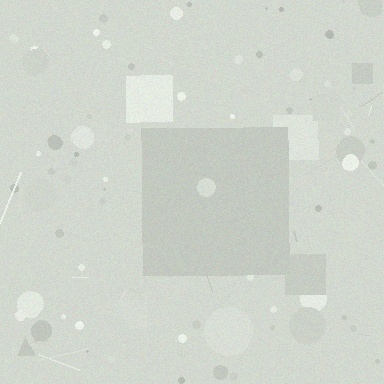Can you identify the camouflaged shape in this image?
The camouflaged shape is a square.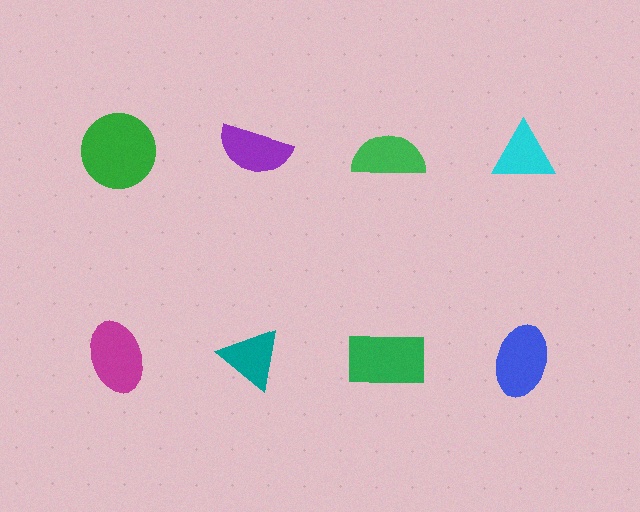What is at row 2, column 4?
A blue ellipse.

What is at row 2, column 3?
A green rectangle.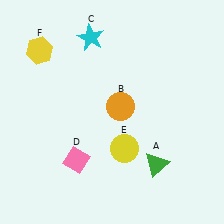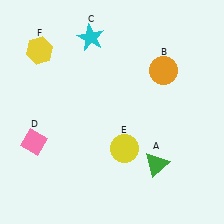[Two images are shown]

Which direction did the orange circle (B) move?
The orange circle (B) moved right.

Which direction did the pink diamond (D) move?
The pink diamond (D) moved left.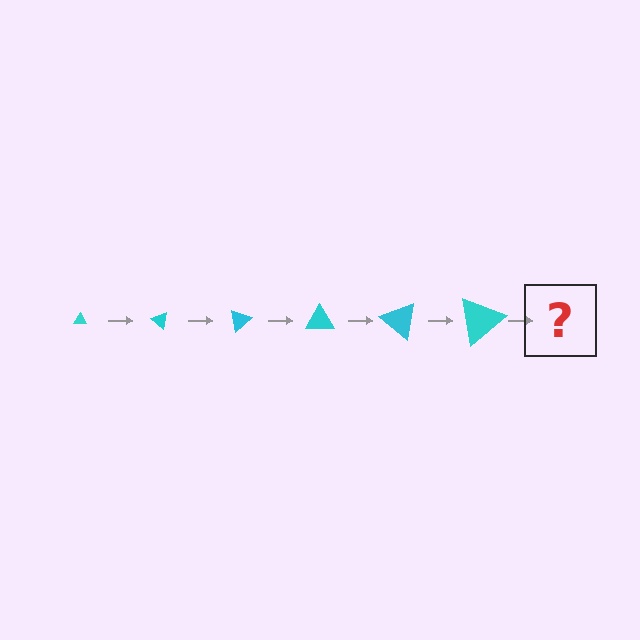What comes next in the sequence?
The next element should be a triangle, larger than the previous one and rotated 240 degrees from the start.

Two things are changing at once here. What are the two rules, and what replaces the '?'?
The two rules are that the triangle grows larger each step and it rotates 40 degrees each step. The '?' should be a triangle, larger than the previous one and rotated 240 degrees from the start.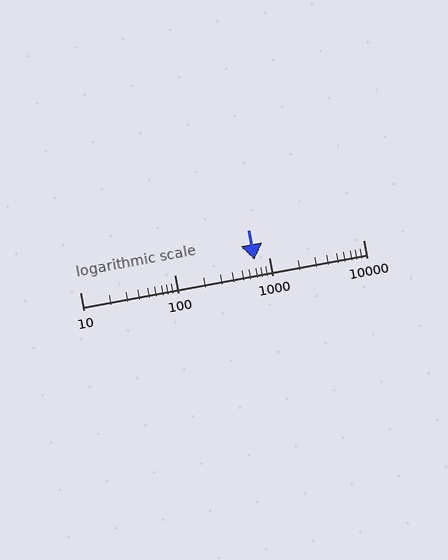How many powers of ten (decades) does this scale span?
The scale spans 3 decades, from 10 to 10000.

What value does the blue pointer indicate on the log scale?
The pointer indicates approximately 710.